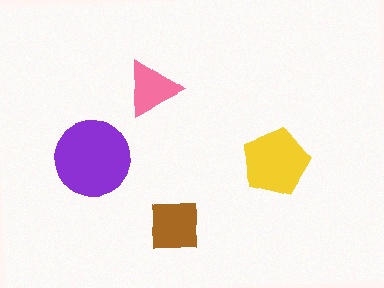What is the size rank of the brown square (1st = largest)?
3rd.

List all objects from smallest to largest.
The pink triangle, the brown square, the yellow pentagon, the purple circle.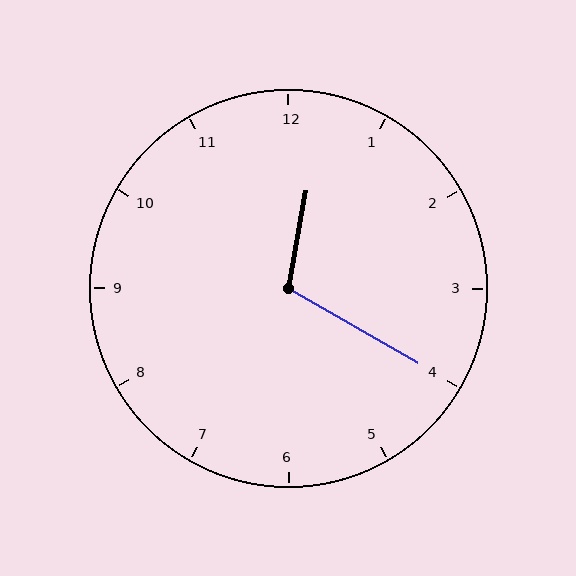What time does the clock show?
12:20.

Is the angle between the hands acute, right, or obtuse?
It is obtuse.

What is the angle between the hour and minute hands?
Approximately 110 degrees.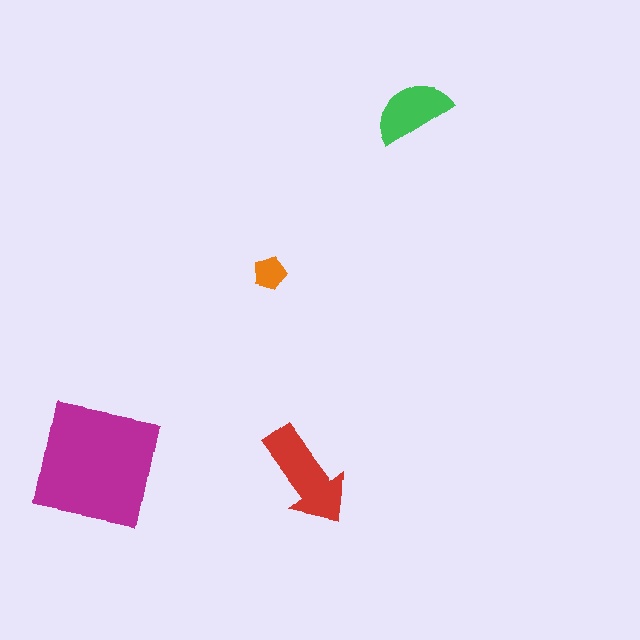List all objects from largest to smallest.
The magenta square, the red arrow, the green semicircle, the orange pentagon.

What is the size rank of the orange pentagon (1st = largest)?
4th.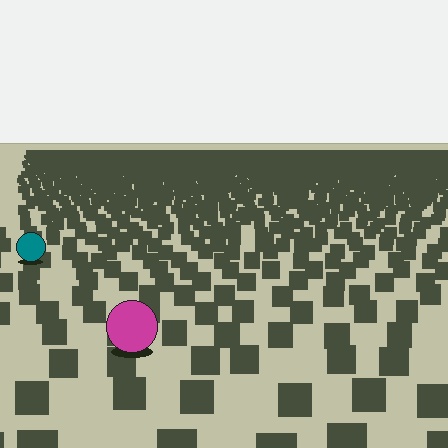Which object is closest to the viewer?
The magenta circle is closest. The texture marks near it are larger and more spread out.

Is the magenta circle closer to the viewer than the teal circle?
Yes. The magenta circle is closer — you can tell from the texture gradient: the ground texture is coarser near it.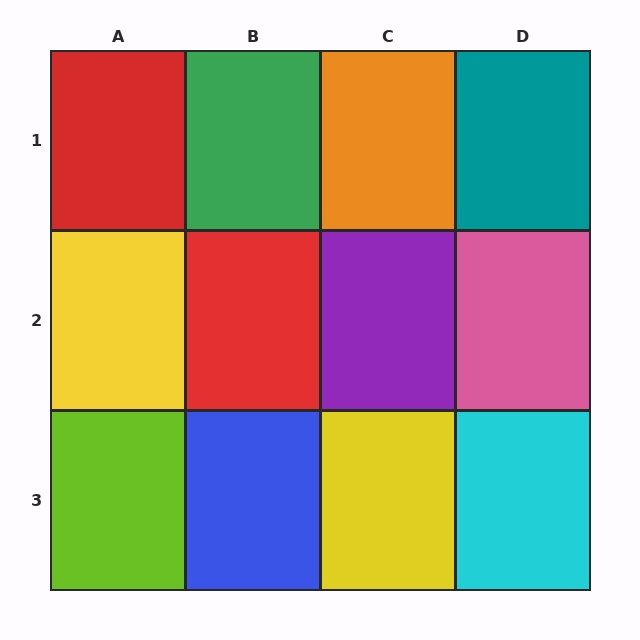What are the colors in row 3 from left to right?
Lime, blue, yellow, cyan.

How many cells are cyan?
1 cell is cyan.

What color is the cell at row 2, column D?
Pink.